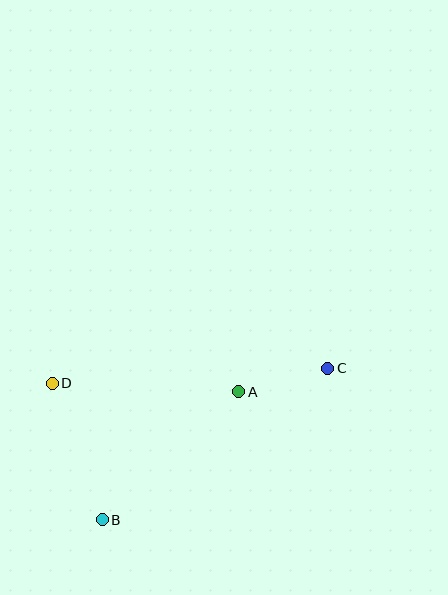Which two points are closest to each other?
Points A and C are closest to each other.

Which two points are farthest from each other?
Points C and D are farthest from each other.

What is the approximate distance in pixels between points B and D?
The distance between B and D is approximately 145 pixels.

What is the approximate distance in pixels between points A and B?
The distance between A and B is approximately 187 pixels.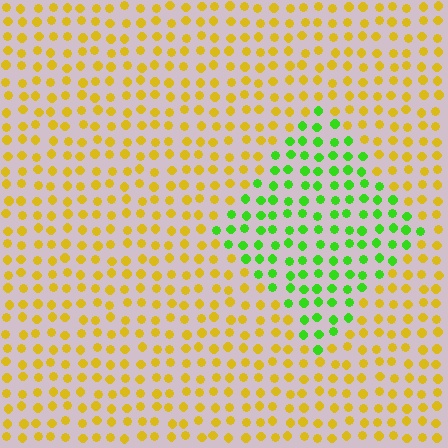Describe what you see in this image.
The image is filled with small yellow elements in a uniform arrangement. A diamond-shaped region is visible where the elements are tinted to a slightly different hue, forming a subtle color boundary.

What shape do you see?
I see a diamond.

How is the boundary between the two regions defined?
The boundary is defined purely by a slight shift in hue (about 62 degrees). Spacing, size, and orientation are identical on both sides.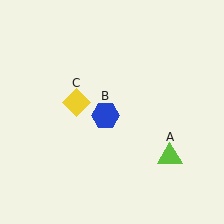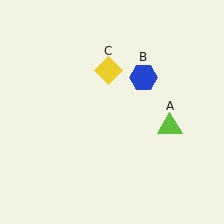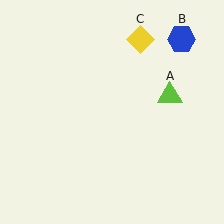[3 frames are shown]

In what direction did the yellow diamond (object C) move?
The yellow diamond (object C) moved up and to the right.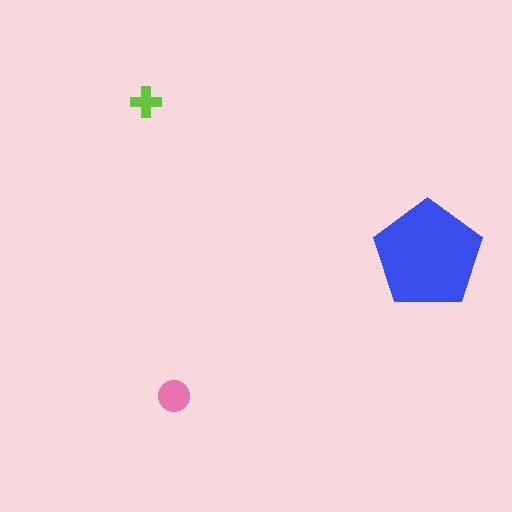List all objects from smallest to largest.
The lime cross, the pink circle, the blue pentagon.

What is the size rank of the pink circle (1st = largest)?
2nd.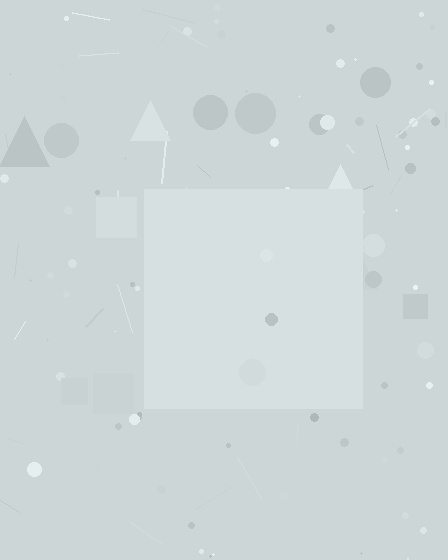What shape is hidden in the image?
A square is hidden in the image.